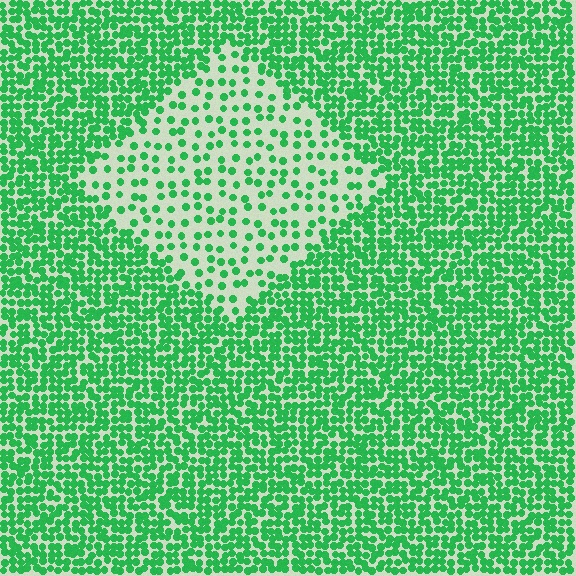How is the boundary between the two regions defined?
The boundary is defined by a change in element density (approximately 2.6x ratio). All elements are the same color, size, and shape.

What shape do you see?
I see a diamond.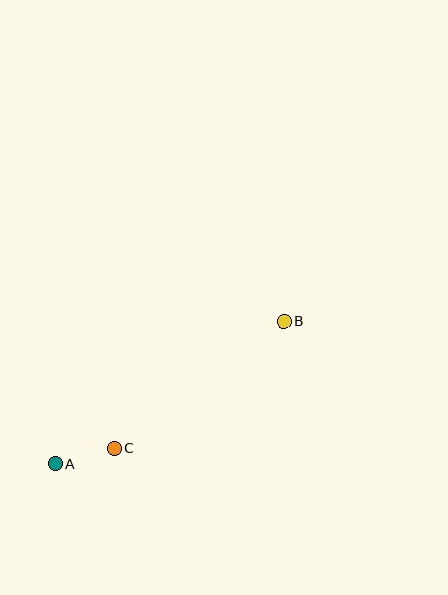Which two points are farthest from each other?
Points A and B are farthest from each other.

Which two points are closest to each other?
Points A and C are closest to each other.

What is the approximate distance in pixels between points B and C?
The distance between B and C is approximately 212 pixels.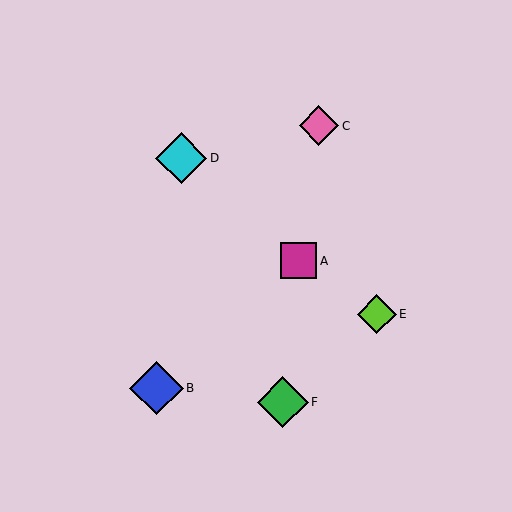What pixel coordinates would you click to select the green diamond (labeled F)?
Click at (283, 402) to select the green diamond F.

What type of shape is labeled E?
Shape E is a lime diamond.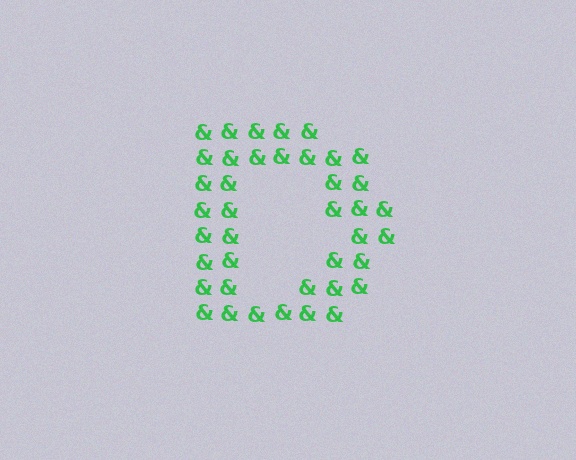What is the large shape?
The large shape is the letter D.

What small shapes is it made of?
It is made of small ampersands.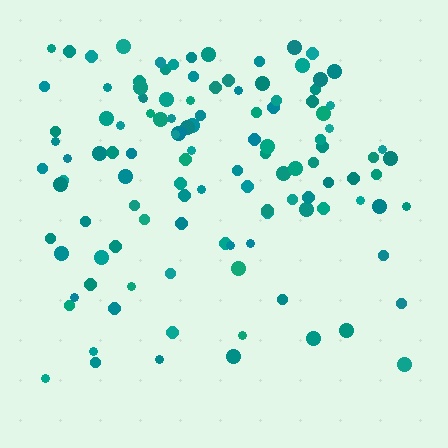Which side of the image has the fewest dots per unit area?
The bottom.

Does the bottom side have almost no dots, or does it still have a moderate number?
Still a moderate number, just noticeably fewer than the top.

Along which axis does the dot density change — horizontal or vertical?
Vertical.